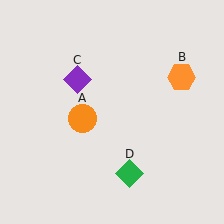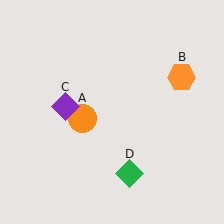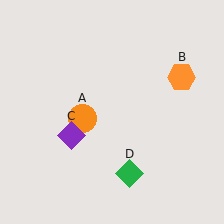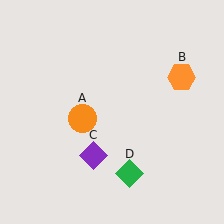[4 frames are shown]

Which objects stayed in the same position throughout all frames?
Orange circle (object A) and orange hexagon (object B) and green diamond (object D) remained stationary.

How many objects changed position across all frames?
1 object changed position: purple diamond (object C).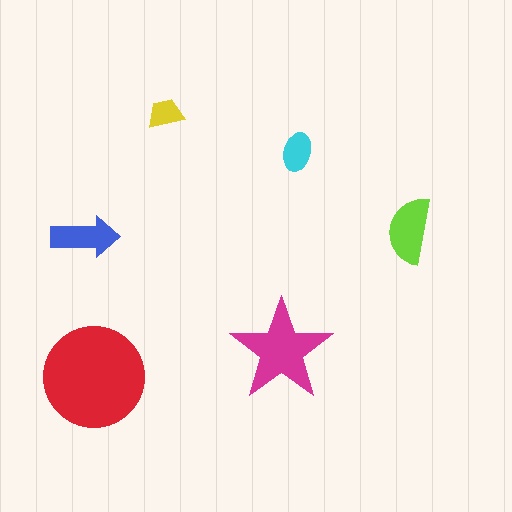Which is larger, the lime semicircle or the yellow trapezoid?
The lime semicircle.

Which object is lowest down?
The red circle is bottommost.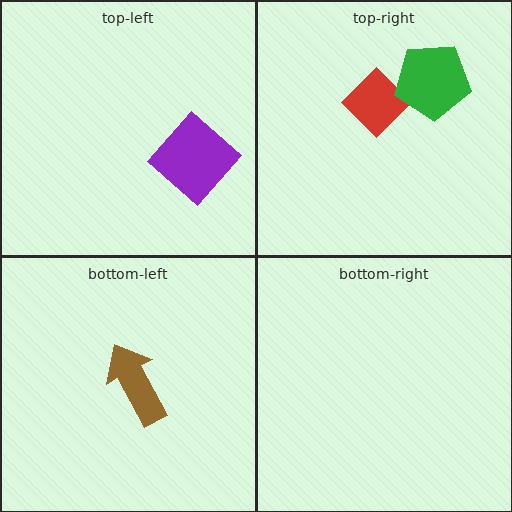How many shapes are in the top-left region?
1.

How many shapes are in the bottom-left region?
1.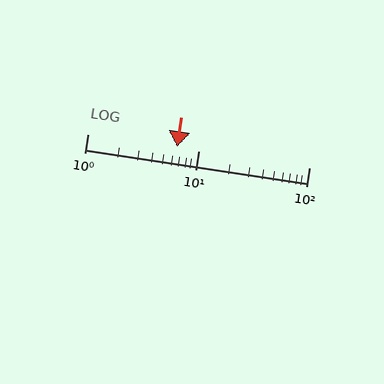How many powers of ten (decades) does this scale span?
The scale spans 2 decades, from 1 to 100.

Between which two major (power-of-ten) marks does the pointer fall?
The pointer is between 1 and 10.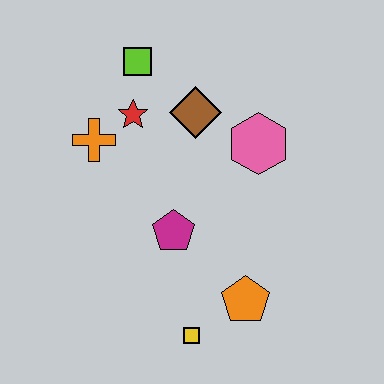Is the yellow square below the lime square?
Yes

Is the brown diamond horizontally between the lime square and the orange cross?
No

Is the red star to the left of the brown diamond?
Yes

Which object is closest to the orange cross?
The red star is closest to the orange cross.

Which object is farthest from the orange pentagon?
The lime square is farthest from the orange pentagon.